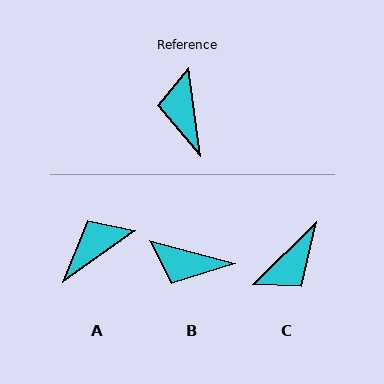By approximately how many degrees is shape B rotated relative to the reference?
Approximately 67 degrees counter-clockwise.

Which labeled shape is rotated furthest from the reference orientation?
C, about 127 degrees away.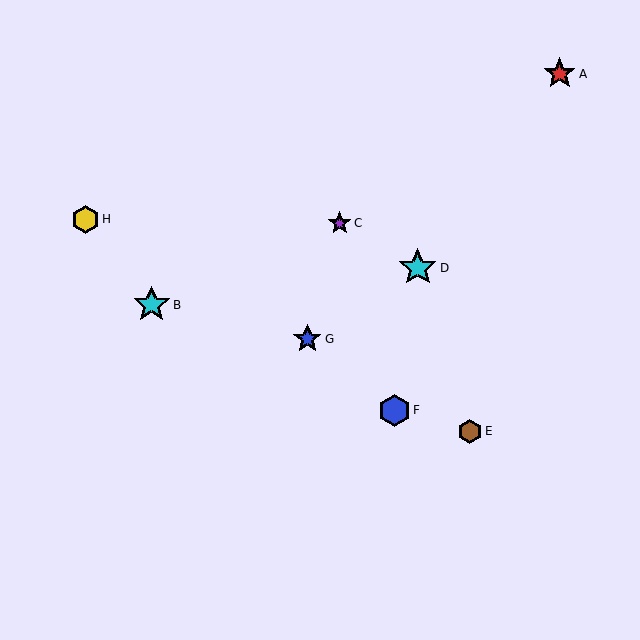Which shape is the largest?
The cyan star (labeled D) is the largest.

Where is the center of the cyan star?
The center of the cyan star is at (418, 268).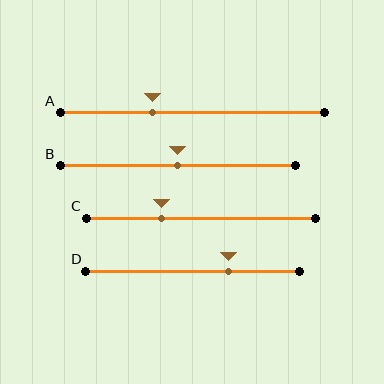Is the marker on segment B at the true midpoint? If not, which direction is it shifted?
Yes, the marker on segment B is at the true midpoint.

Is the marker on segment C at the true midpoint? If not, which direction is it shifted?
No, the marker on segment C is shifted to the left by about 17% of the segment length.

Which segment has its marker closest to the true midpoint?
Segment B has its marker closest to the true midpoint.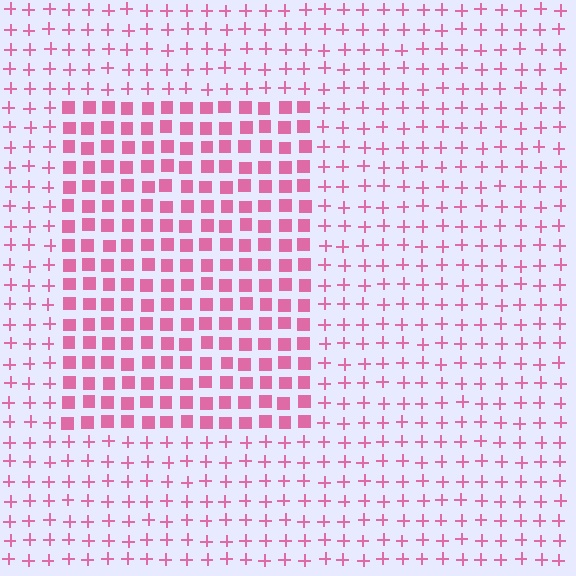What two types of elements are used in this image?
The image uses squares inside the rectangle region and plus signs outside it.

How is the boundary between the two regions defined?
The boundary is defined by a change in element shape: squares inside vs. plus signs outside. All elements share the same color and spacing.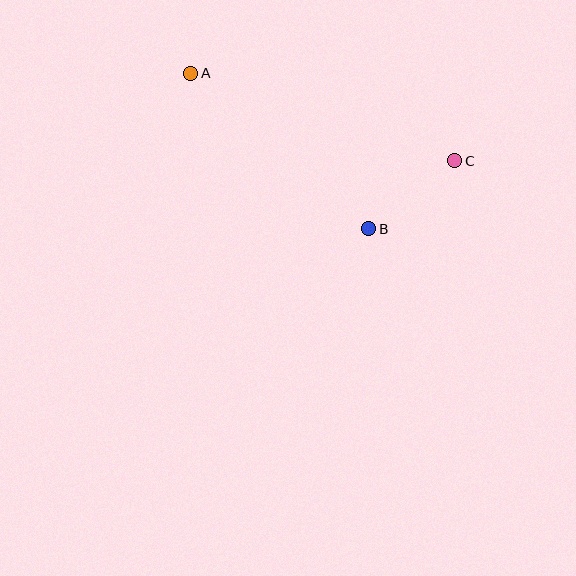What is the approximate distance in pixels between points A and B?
The distance between A and B is approximately 236 pixels.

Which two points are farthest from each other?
Points A and C are farthest from each other.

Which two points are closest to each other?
Points B and C are closest to each other.